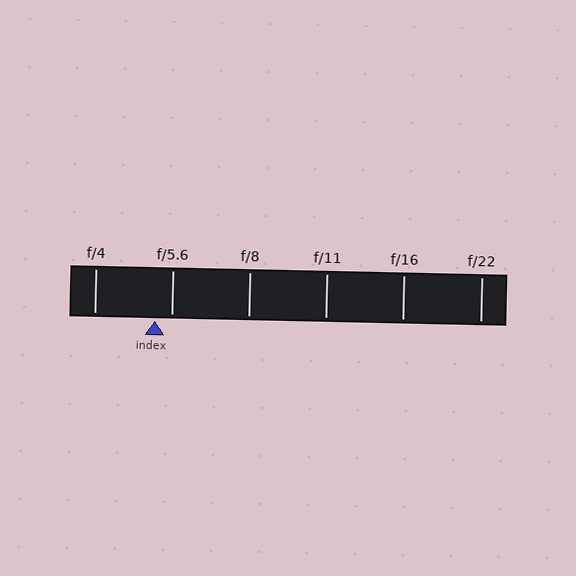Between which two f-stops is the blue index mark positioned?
The index mark is between f/4 and f/5.6.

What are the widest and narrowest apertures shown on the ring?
The widest aperture shown is f/4 and the narrowest is f/22.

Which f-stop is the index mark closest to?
The index mark is closest to f/5.6.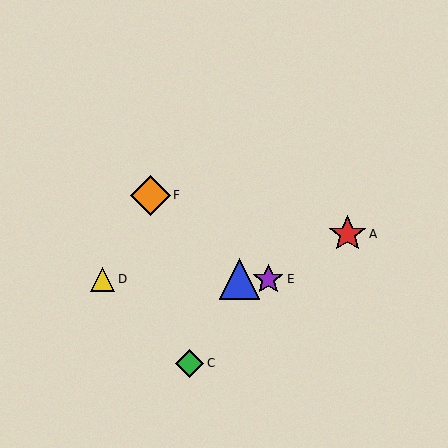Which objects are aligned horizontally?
Objects B, D, E are aligned horizontally.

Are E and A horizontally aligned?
No, E is at y≈279 and A is at y≈234.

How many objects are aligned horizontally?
3 objects (B, D, E) are aligned horizontally.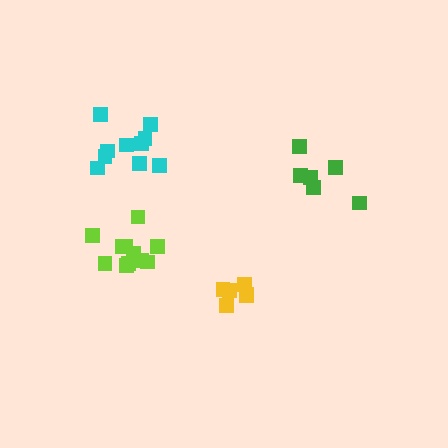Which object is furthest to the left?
The lime cluster is leftmost.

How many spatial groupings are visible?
There are 4 spatial groupings.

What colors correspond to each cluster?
The clusters are colored: green, lime, cyan, yellow.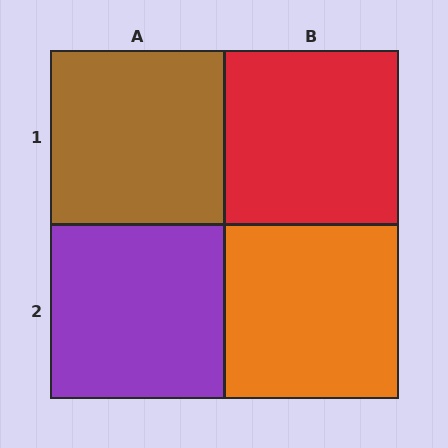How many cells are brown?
1 cell is brown.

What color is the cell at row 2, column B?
Orange.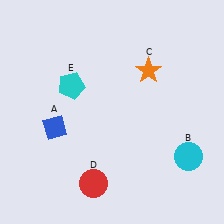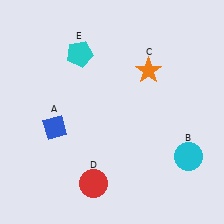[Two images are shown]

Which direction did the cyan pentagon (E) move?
The cyan pentagon (E) moved up.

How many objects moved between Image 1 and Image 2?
1 object moved between the two images.